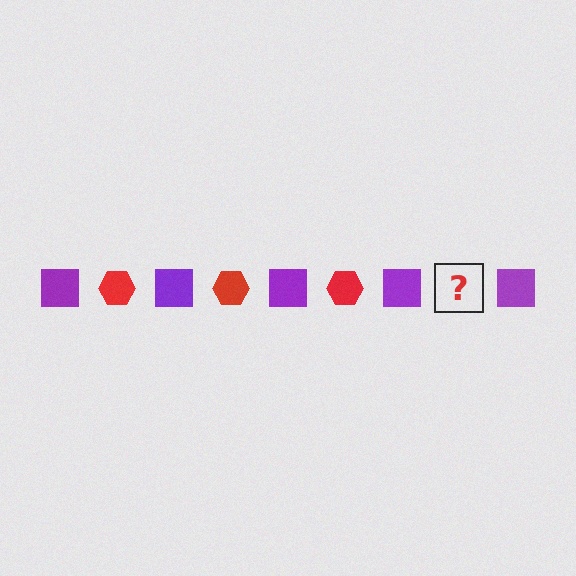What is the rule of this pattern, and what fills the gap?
The rule is that the pattern alternates between purple square and red hexagon. The gap should be filled with a red hexagon.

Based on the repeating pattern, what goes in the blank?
The blank should be a red hexagon.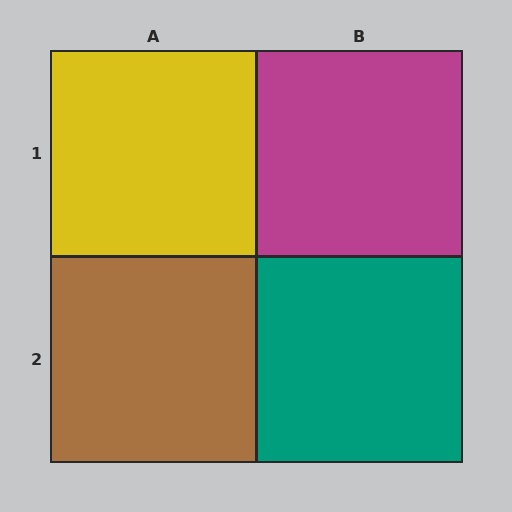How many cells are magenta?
1 cell is magenta.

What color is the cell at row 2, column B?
Teal.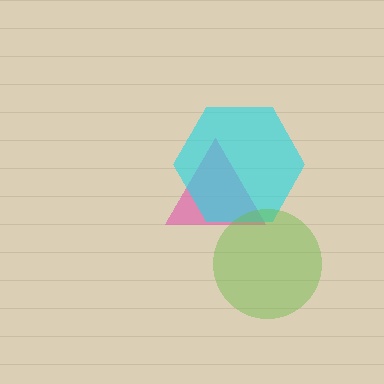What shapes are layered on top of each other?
The layered shapes are: a pink triangle, a cyan hexagon, a lime circle.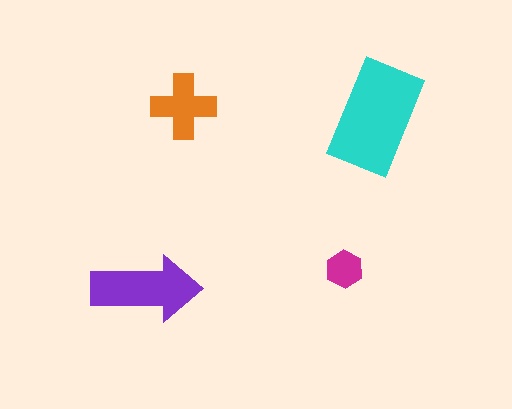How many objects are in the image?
There are 4 objects in the image.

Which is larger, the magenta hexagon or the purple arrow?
The purple arrow.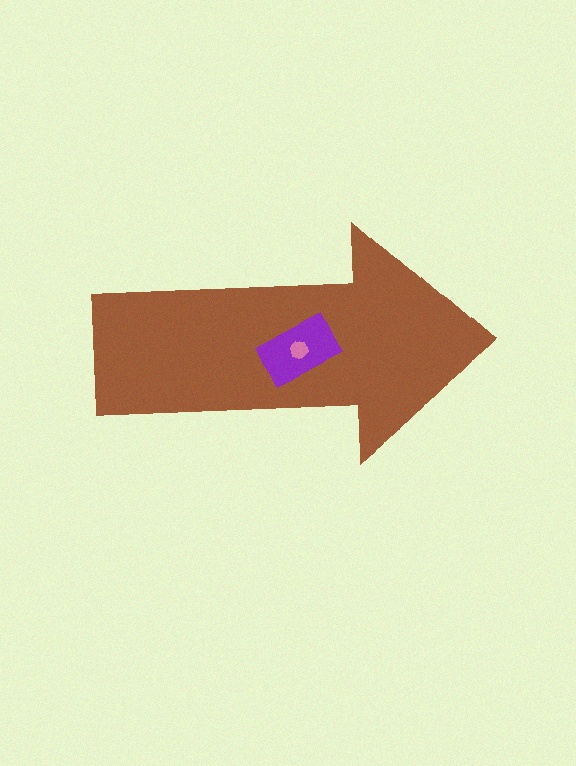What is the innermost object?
The pink hexagon.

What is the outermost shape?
The brown arrow.